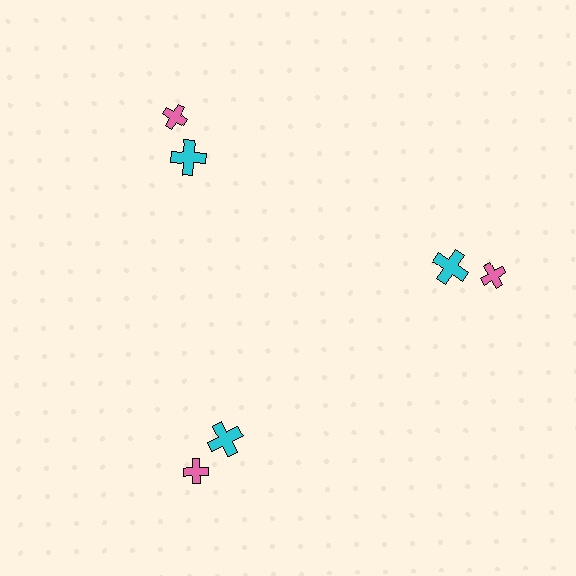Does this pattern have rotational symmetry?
Yes, this pattern has 3-fold rotational symmetry. It looks the same after rotating 120 degrees around the center.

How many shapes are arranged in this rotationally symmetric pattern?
There are 6 shapes, arranged in 3 groups of 2.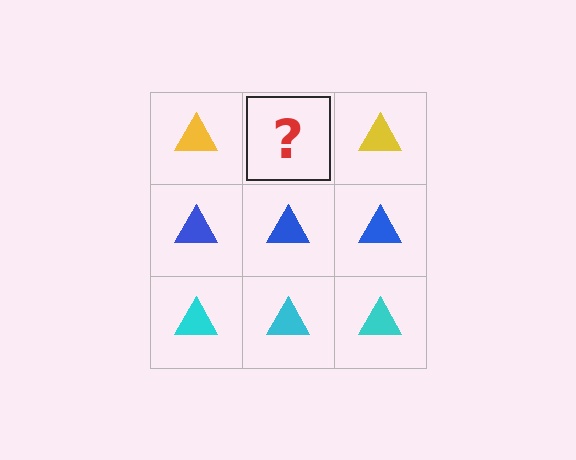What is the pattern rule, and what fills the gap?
The rule is that each row has a consistent color. The gap should be filled with a yellow triangle.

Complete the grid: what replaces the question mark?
The question mark should be replaced with a yellow triangle.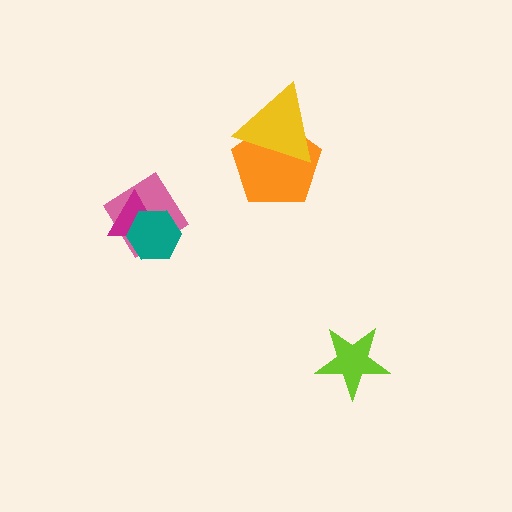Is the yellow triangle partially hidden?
No, no other shape covers it.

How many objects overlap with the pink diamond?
2 objects overlap with the pink diamond.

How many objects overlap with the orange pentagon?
1 object overlaps with the orange pentagon.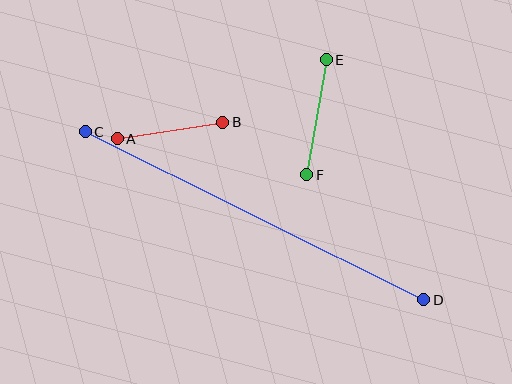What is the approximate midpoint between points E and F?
The midpoint is at approximately (317, 117) pixels.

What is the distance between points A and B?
The distance is approximately 107 pixels.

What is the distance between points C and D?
The distance is approximately 378 pixels.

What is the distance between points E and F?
The distance is approximately 117 pixels.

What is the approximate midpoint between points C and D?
The midpoint is at approximately (255, 216) pixels.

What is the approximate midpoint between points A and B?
The midpoint is at approximately (170, 130) pixels.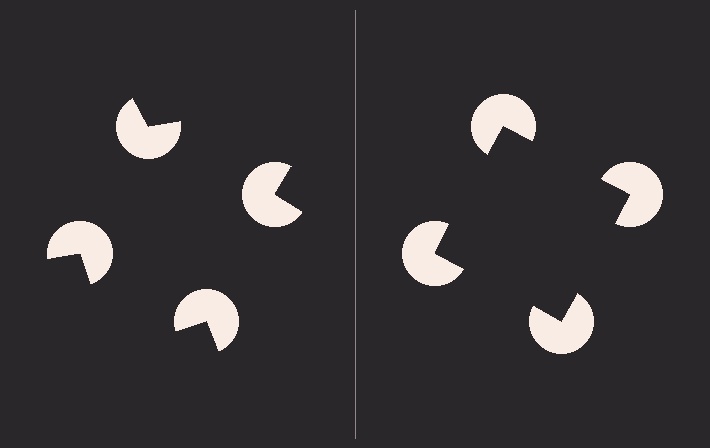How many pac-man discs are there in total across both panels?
8 — 4 on each side.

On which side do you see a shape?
An illusory square appears on the right side. On the left side the wedge cuts are rotated, so no coherent shape forms.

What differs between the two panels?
The pac-man discs are positioned identically on both sides; only the wedge orientations differ. On the right they align to a square; on the left they are misaligned.